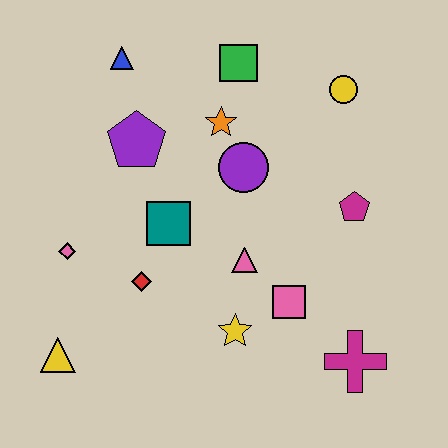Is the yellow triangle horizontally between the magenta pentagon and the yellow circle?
No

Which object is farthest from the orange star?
The yellow triangle is farthest from the orange star.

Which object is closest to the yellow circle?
The green square is closest to the yellow circle.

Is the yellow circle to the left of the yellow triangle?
No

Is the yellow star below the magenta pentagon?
Yes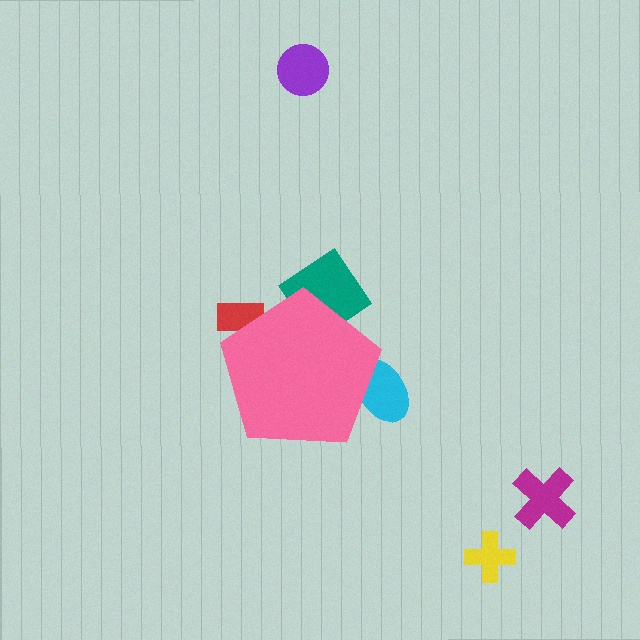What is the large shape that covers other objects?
A pink pentagon.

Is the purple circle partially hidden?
No, the purple circle is fully visible.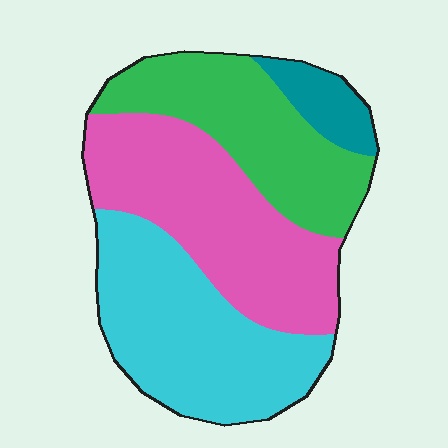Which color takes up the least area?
Teal, at roughly 5%.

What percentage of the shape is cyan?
Cyan takes up about one third (1/3) of the shape.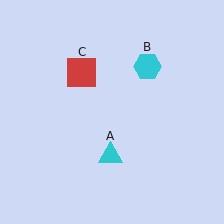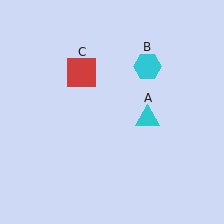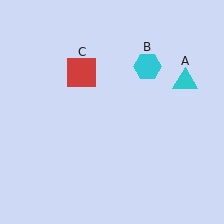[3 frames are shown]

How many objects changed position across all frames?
1 object changed position: cyan triangle (object A).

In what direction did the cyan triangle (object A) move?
The cyan triangle (object A) moved up and to the right.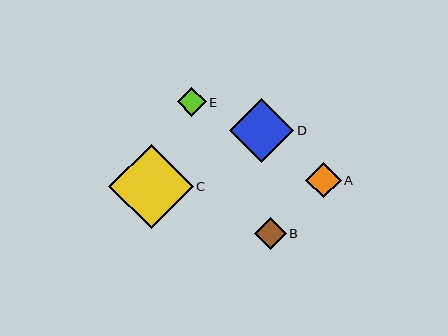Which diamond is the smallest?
Diamond E is the smallest with a size of approximately 29 pixels.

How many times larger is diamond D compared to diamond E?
Diamond D is approximately 2.2 times the size of diamond E.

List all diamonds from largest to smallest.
From largest to smallest: C, D, A, B, E.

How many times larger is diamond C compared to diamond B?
Diamond C is approximately 2.6 times the size of diamond B.